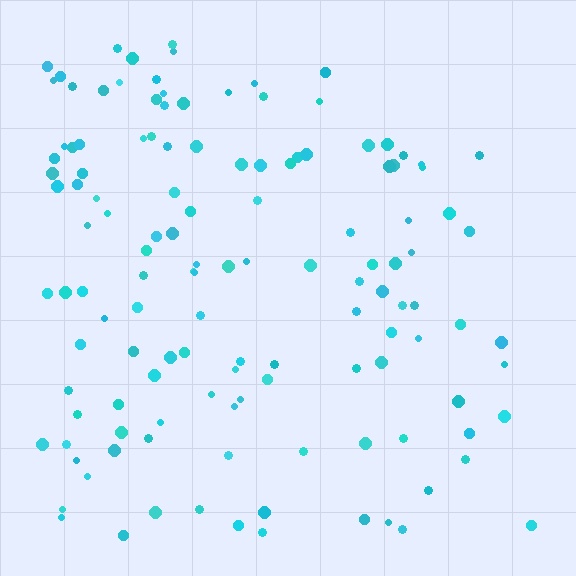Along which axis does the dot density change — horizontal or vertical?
Horizontal.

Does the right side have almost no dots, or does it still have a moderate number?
Still a moderate number, just noticeably fewer than the left.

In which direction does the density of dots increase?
From right to left, with the left side densest.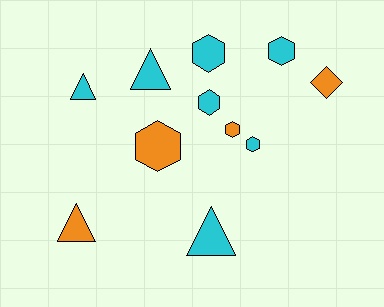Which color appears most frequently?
Cyan, with 7 objects.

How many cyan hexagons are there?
There are 4 cyan hexagons.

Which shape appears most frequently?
Hexagon, with 6 objects.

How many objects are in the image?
There are 11 objects.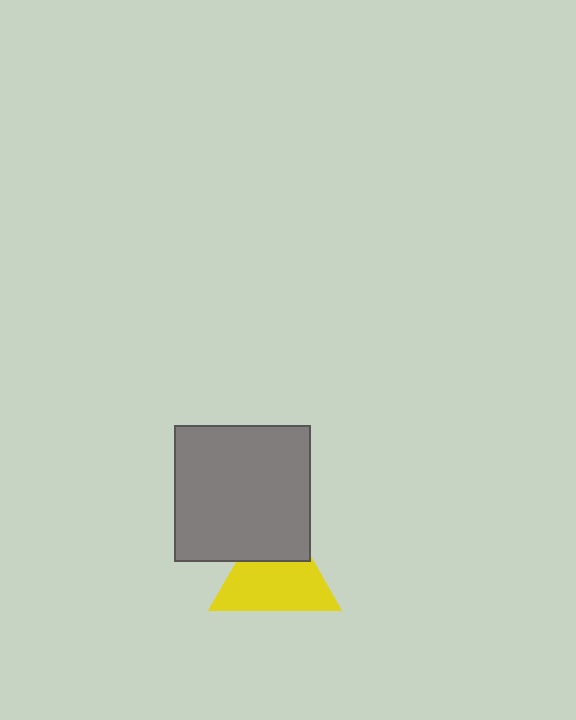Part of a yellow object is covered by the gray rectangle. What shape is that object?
It is a triangle.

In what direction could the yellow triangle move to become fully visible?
The yellow triangle could move down. That would shift it out from behind the gray rectangle entirely.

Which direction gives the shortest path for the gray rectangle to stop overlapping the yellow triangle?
Moving up gives the shortest separation.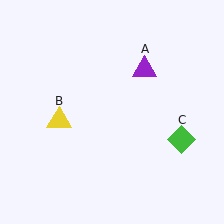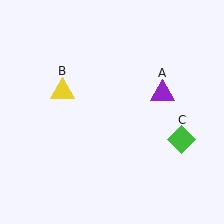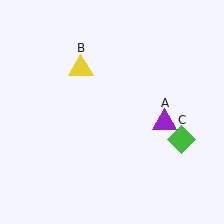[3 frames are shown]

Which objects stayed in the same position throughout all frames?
Green diamond (object C) remained stationary.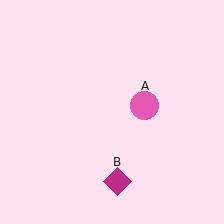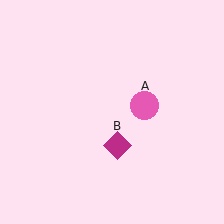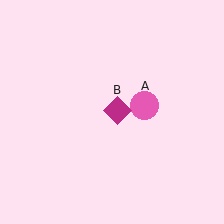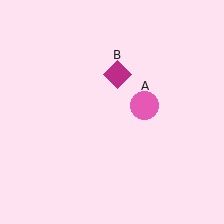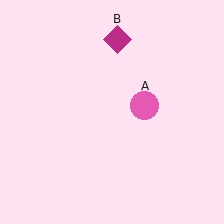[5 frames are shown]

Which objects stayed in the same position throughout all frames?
Pink circle (object A) remained stationary.